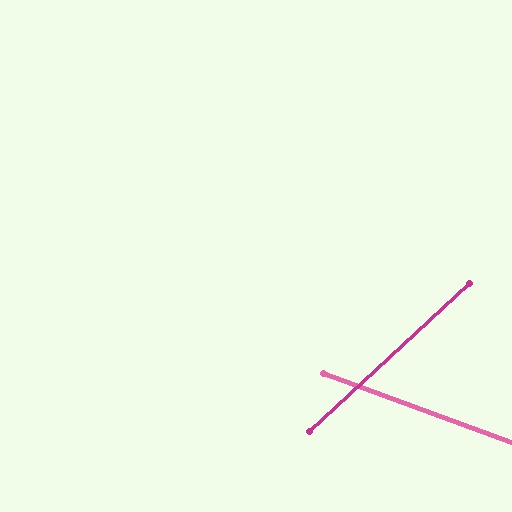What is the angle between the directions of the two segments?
Approximately 63 degrees.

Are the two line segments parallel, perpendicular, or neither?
Neither parallel nor perpendicular — they differ by about 63°.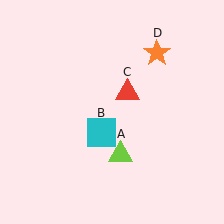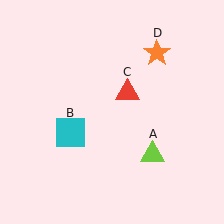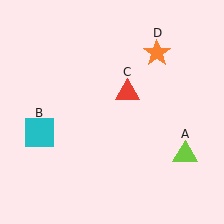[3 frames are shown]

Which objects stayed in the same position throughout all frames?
Red triangle (object C) and orange star (object D) remained stationary.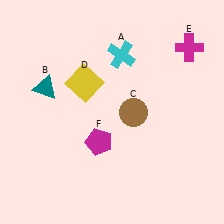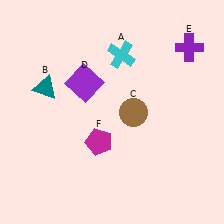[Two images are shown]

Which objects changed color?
D changed from yellow to purple. E changed from magenta to purple.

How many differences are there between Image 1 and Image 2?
There are 2 differences between the two images.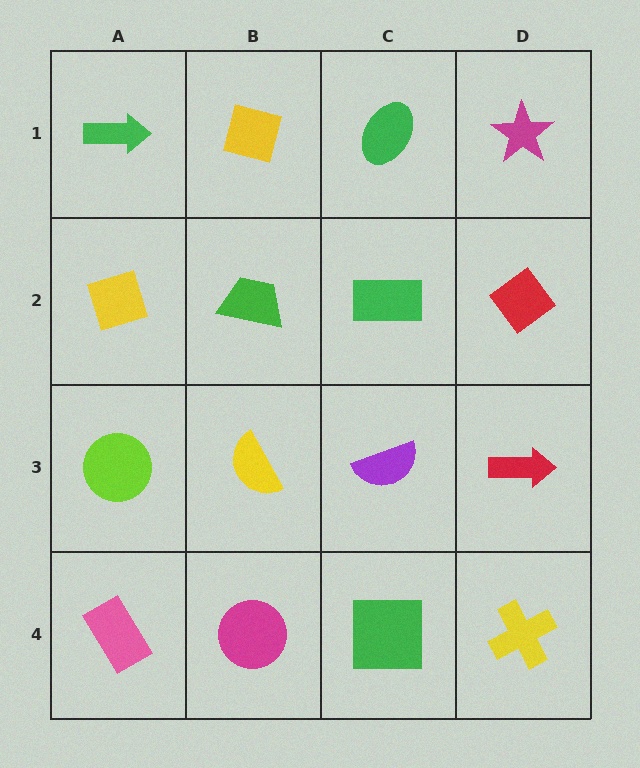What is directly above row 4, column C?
A purple semicircle.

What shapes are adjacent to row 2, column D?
A magenta star (row 1, column D), a red arrow (row 3, column D), a green rectangle (row 2, column C).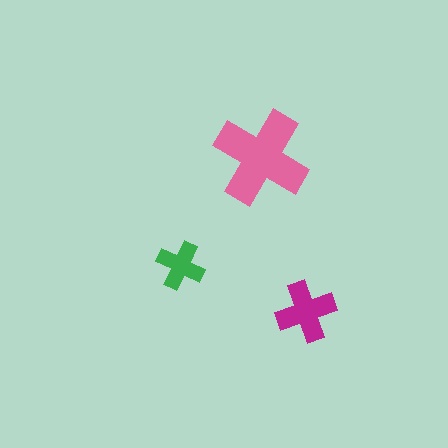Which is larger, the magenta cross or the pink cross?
The pink one.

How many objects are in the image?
There are 3 objects in the image.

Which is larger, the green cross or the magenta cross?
The magenta one.